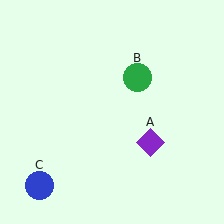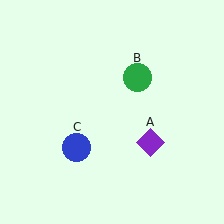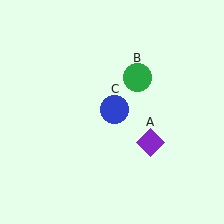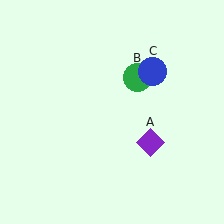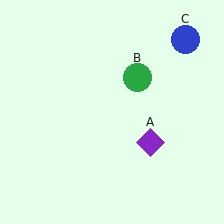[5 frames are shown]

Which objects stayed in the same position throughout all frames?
Purple diamond (object A) and green circle (object B) remained stationary.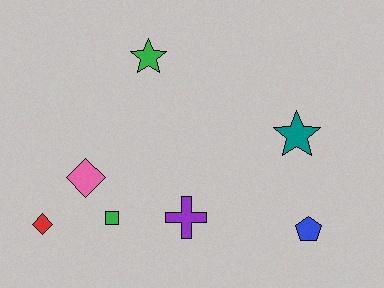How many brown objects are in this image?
There are no brown objects.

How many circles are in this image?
There are no circles.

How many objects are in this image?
There are 7 objects.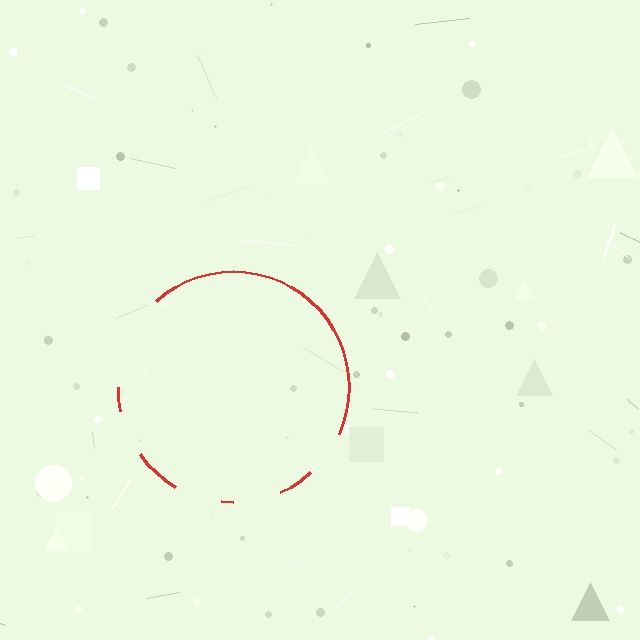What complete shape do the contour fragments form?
The contour fragments form a circle.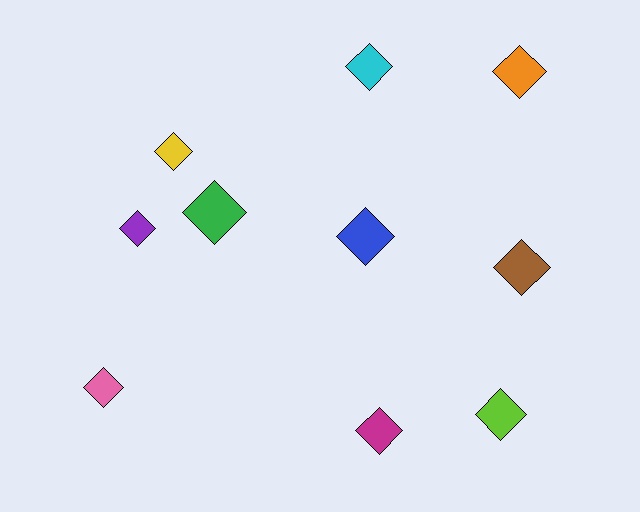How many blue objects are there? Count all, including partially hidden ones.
There is 1 blue object.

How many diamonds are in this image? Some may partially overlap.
There are 10 diamonds.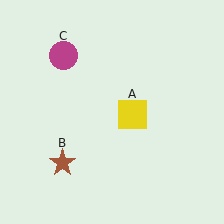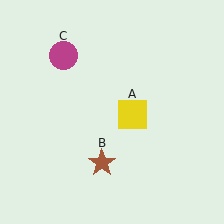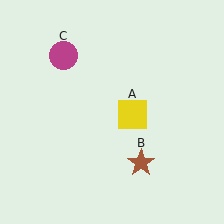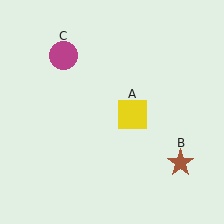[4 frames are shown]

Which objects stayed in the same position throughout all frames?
Yellow square (object A) and magenta circle (object C) remained stationary.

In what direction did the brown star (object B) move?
The brown star (object B) moved right.